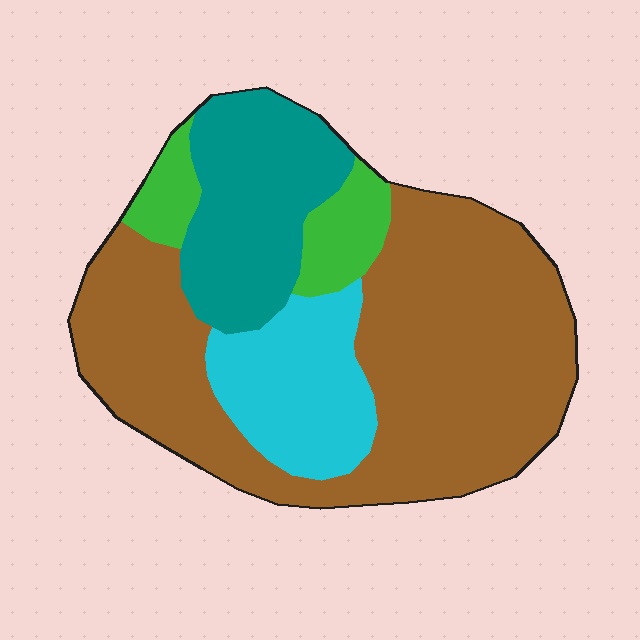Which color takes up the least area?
Green, at roughly 10%.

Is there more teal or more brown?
Brown.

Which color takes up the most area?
Brown, at roughly 55%.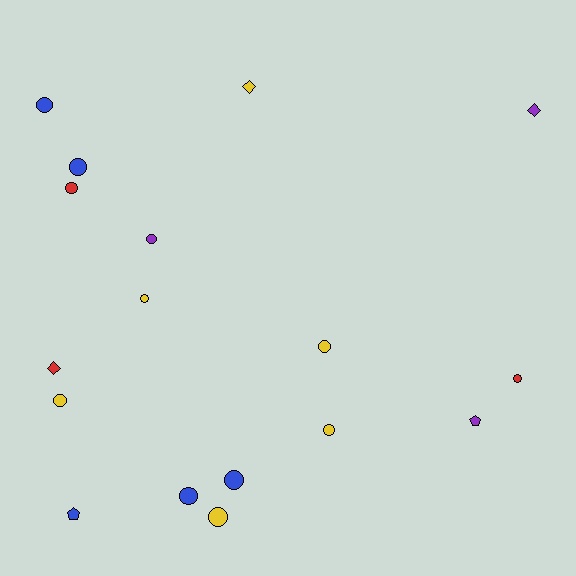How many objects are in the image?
There are 17 objects.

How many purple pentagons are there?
There is 1 purple pentagon.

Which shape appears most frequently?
Circle, with 12 objects.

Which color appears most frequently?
Yellow, with 6 objects.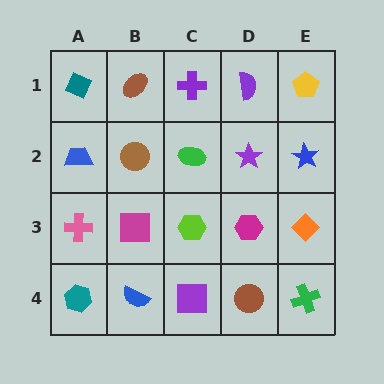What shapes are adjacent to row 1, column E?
A blue star (row 2, column E), a purple semicircle (row 1, column D).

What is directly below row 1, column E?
A blue star.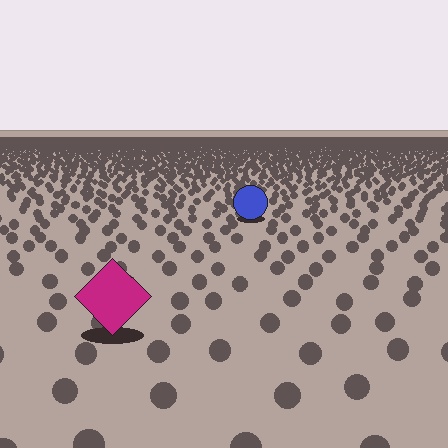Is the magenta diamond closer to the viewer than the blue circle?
Yes. The magenta diamond is closer — you can tell from the texture gradient: the ground texture is coarser near it.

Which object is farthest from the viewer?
The blue circle is farthest from the viewer. It appears smaller and the ground texture around it is denser.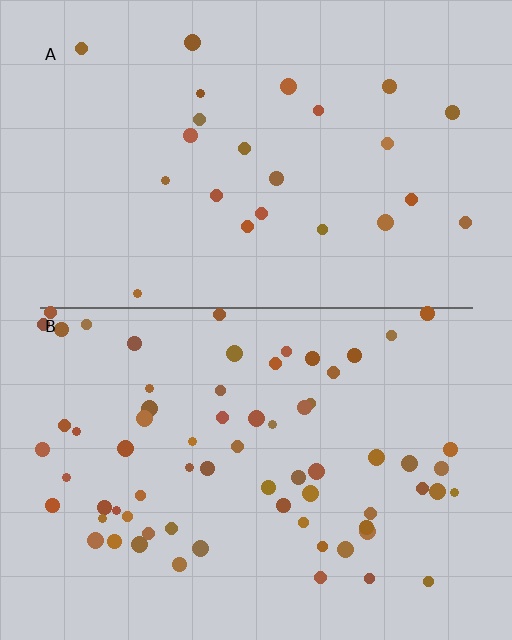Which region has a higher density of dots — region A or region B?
B (the bottom).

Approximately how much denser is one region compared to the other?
Approximately 2.9× — region B over region A.